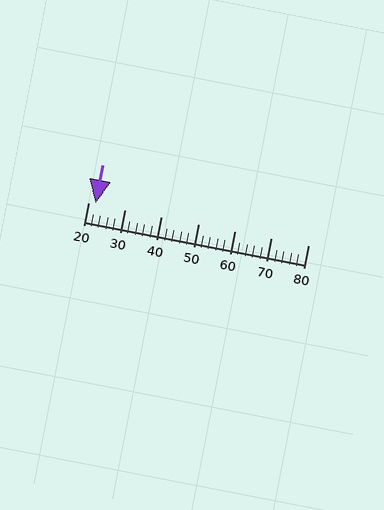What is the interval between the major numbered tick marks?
The major tick marks are spaced 10 units apart.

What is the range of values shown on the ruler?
The ruler shows values from 20 to 80.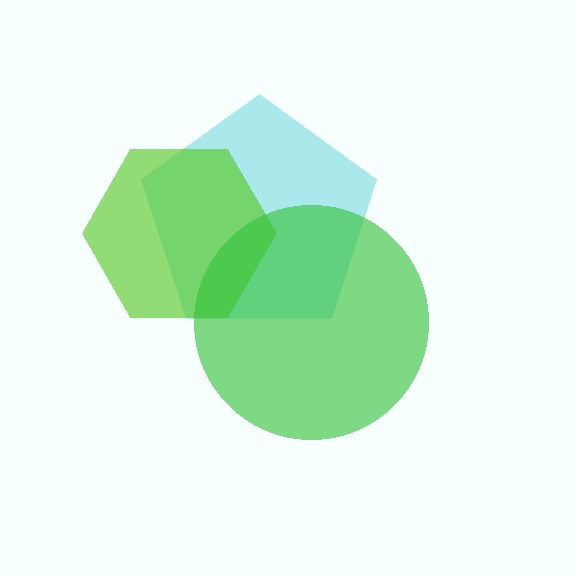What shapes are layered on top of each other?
The layered shapes are: a cyan pentagon, a lime hexagon, a green circle.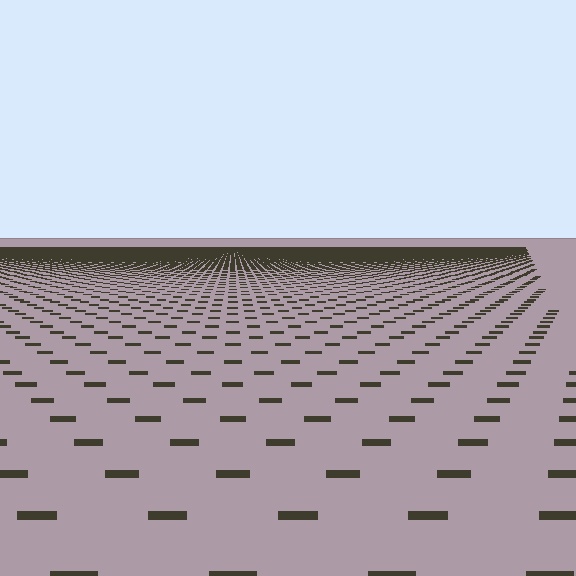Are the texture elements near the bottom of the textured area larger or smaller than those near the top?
Larger. Near the bottom, elements are closer to the viewer and appear at a bigger on-screen size.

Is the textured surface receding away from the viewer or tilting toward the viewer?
The surface is receding away from the viewer. Texture elements get smaller and denser toward the top.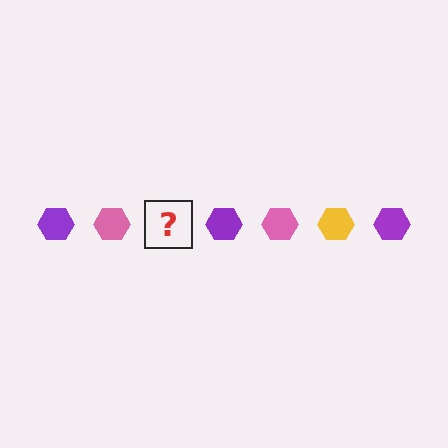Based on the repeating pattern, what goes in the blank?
The blank should be a yellow hexagon.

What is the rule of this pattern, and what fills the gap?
The rule is that the pattern cycles through purple, pink, yellow hexagons. The gap should be filled with a yellow hexagon.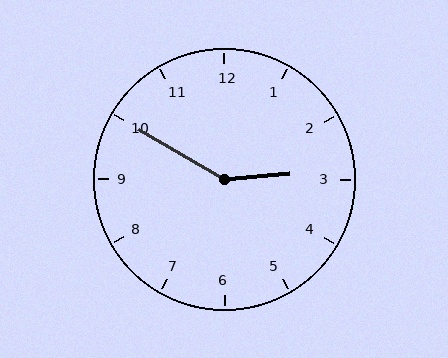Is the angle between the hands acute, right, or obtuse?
It is obtuse.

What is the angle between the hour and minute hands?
Approximately 145 degrees.